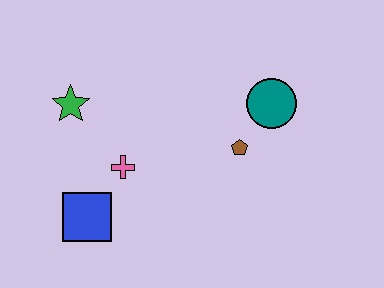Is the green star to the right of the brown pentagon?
No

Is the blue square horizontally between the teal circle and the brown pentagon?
No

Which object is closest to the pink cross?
The blue square is closest to the pink cross.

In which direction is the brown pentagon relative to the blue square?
The brown pentagon is to the right of the blue square.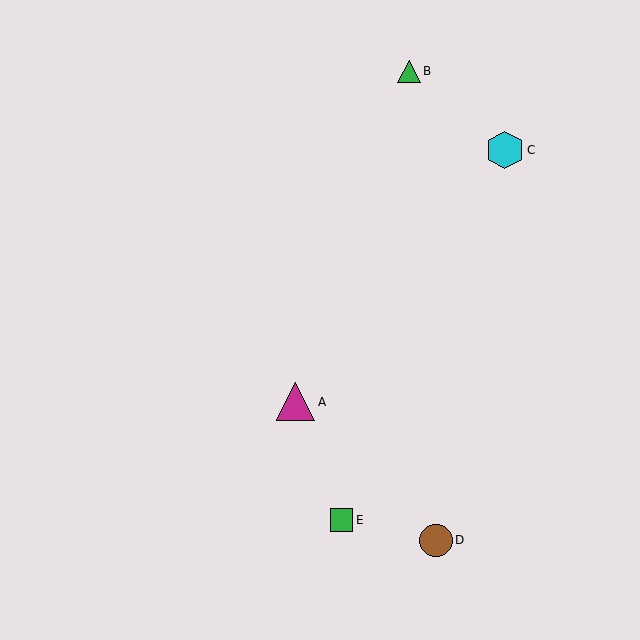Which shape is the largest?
The magenta triangle (labeled A) is the largest.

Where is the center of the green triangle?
The center of the green triangle is at (409, 71).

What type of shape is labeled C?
Shape C is a cyan hexagon.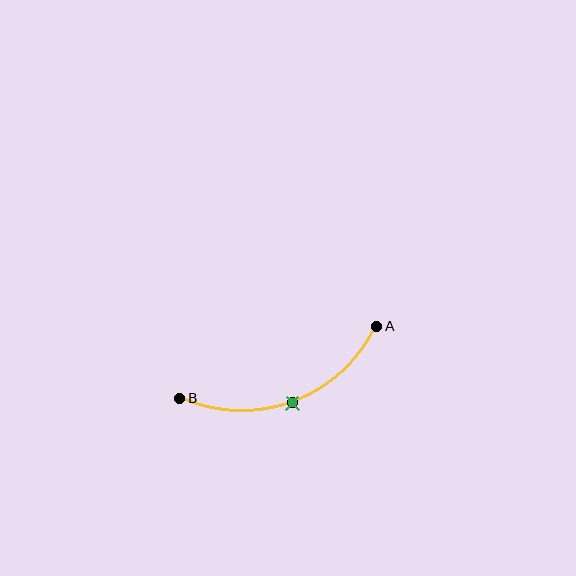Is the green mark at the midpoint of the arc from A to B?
Yes. The green mark lies on the arc at equal arc-length from both A and B — it is the arc midpoint.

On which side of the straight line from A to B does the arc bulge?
The arc bulges below the straight line connecting A and B.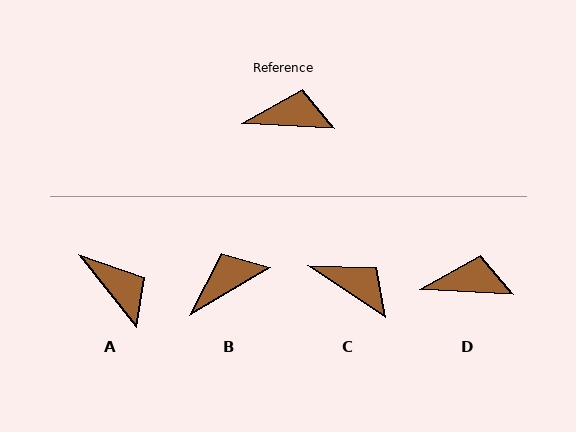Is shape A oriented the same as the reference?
No, it is off by about 49 degrees.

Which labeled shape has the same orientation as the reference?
D.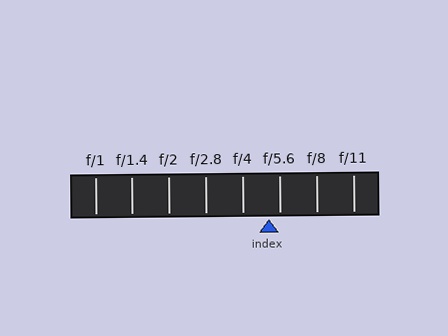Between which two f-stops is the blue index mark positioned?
The index mark is between f/4 and f/5.6.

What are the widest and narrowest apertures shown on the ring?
The widest aperture shown is f/1 and the narrowest is f/11.